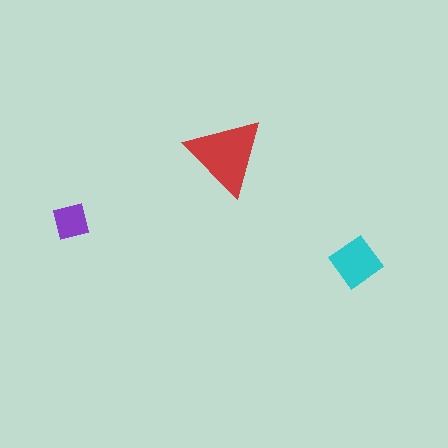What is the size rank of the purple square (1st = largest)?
3rd.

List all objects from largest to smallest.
The red triangle, the cyan diamond, the purple square.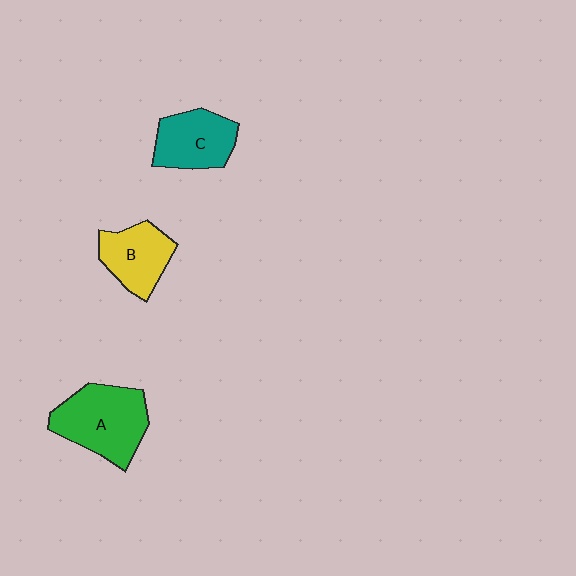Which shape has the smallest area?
Shape B (yellow).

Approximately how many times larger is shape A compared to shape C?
Approximately 1.4 times.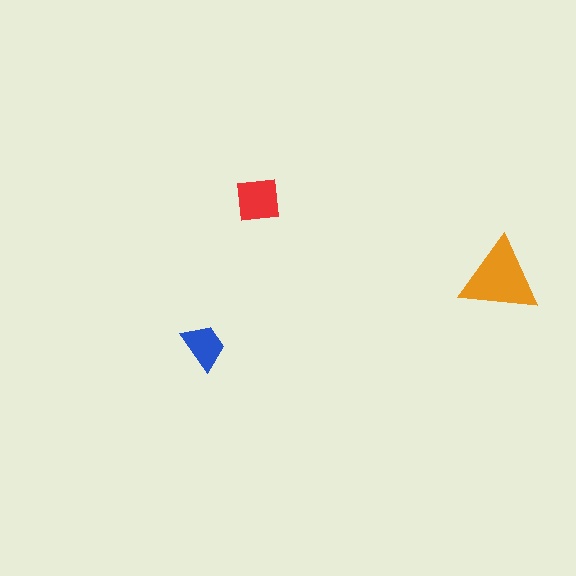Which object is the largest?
The orange triangle.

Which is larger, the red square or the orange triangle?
The orange triangle.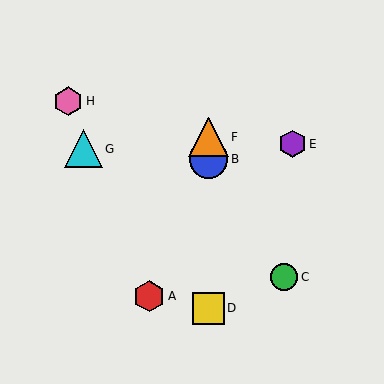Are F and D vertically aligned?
Yes, both are at x≈208.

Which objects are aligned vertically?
Objects B, D, F are aligned vertically.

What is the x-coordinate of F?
Object F is at x≈208.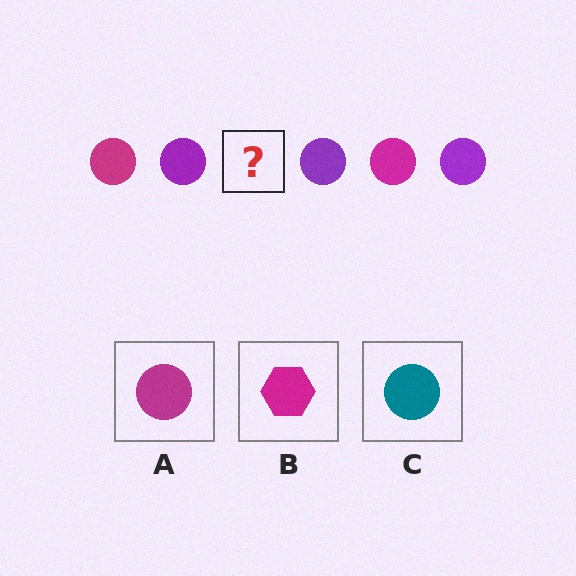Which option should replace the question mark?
Option A.